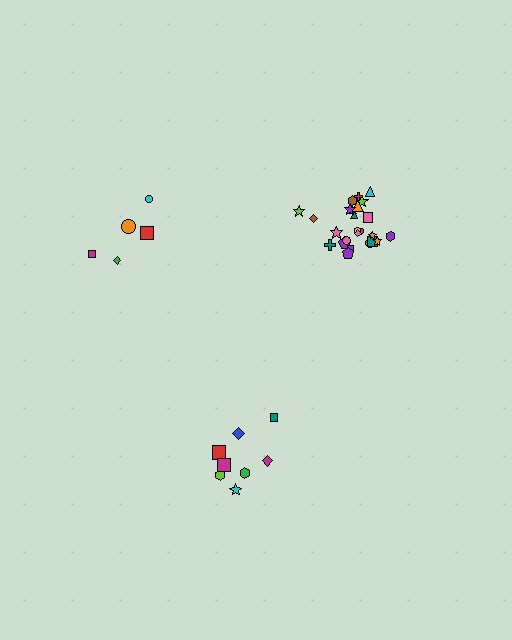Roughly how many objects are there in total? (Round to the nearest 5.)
Roughly 40 objects in total.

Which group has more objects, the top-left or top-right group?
The top-right group.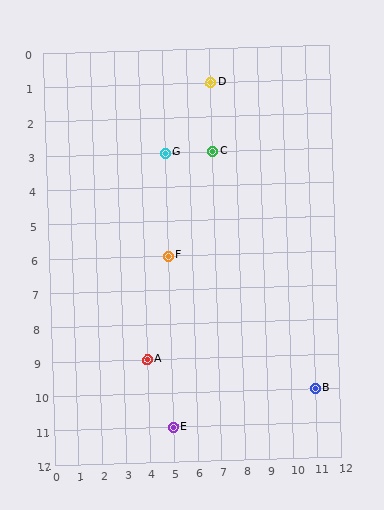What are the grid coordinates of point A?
Point A is at grid coordinates (4, 9).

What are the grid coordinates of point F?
Point F is at grid coordinates (5, 6).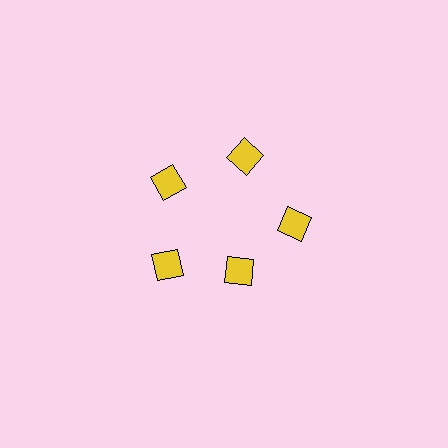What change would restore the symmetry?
The symmetry would be restored by moving it outward, back onto the ring so that all 5 diamonds sit at equal angles and equal distance from the center.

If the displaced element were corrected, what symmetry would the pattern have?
It would have 5-fold rotational symmetry — the pattern would map onto itself every 72 degrees.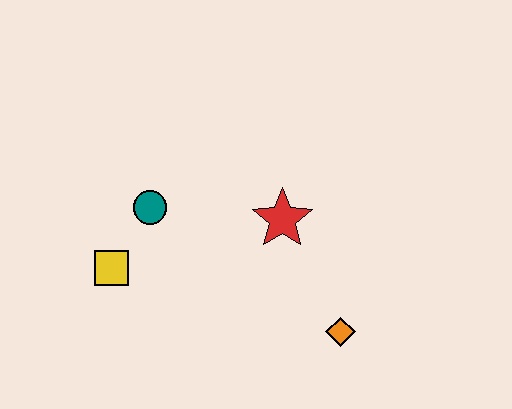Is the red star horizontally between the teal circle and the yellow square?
No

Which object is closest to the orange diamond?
The red star is closest to the orange diamond.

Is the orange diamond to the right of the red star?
Yes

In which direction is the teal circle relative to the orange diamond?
The teal circle is to the left of the orange diamond.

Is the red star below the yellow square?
No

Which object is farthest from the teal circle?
The orange diamond is farthest from the teal circle.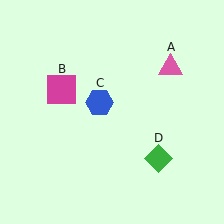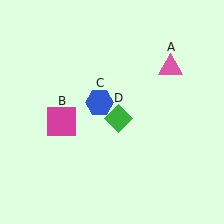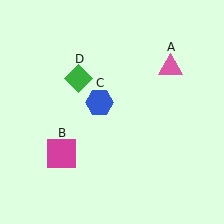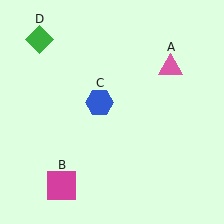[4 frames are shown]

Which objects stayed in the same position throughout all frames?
Pink triangle (object A) and blue hexagon (object C) remained stationary.